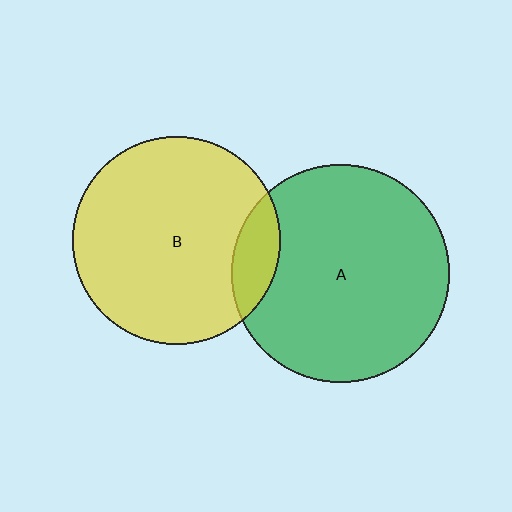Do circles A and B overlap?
Yes.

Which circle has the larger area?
Circle A (green).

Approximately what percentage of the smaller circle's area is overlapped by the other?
Approximately 10%.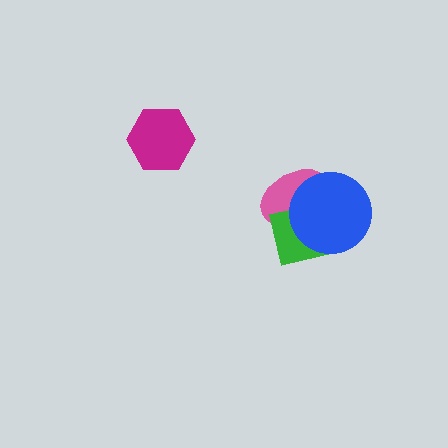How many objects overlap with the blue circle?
2 objects overlap with the blue circle.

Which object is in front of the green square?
The blue circle is in front of the green square.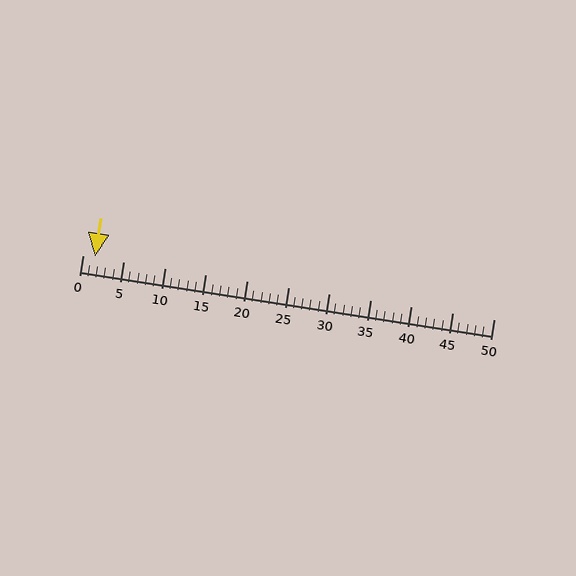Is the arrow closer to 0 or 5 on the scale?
The arrow is closer to 0.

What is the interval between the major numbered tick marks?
The major tick marks are spaced 5 units apart.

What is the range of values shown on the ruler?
The ruler shows values from 0 to 50.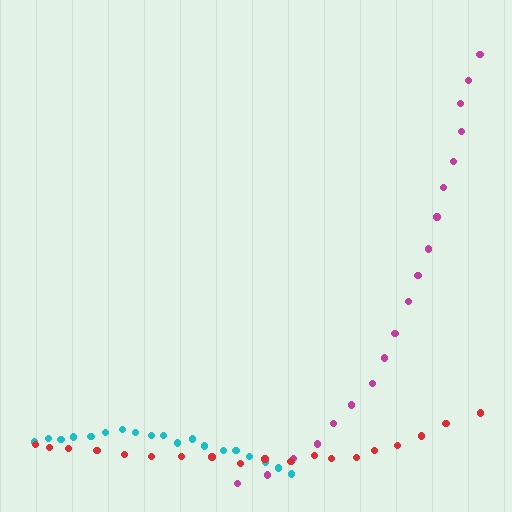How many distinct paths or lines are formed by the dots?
There are 3 distinct paths.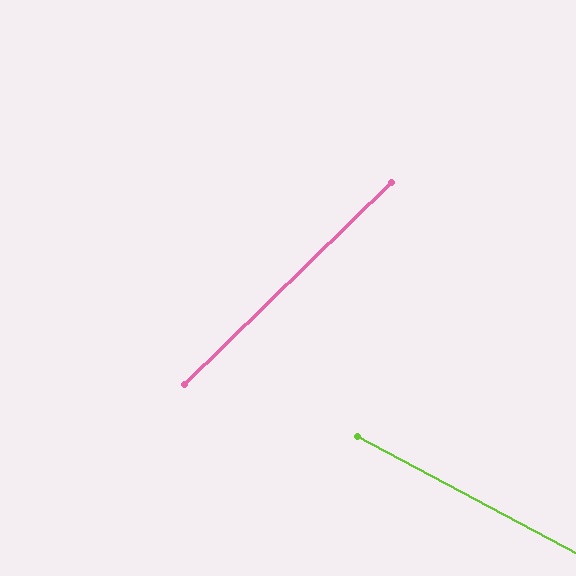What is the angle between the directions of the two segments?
Approximately 72 degrees.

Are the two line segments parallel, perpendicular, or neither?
Neither parallel nor perpendicular — they differ by about 72°.